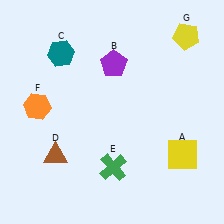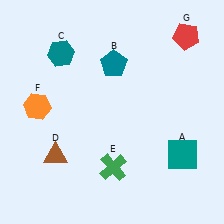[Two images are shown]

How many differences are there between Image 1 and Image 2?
There are 3 differences between the two images.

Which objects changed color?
A changed from yellow to teal. B changed from purple to teal. G changed from yellow to red.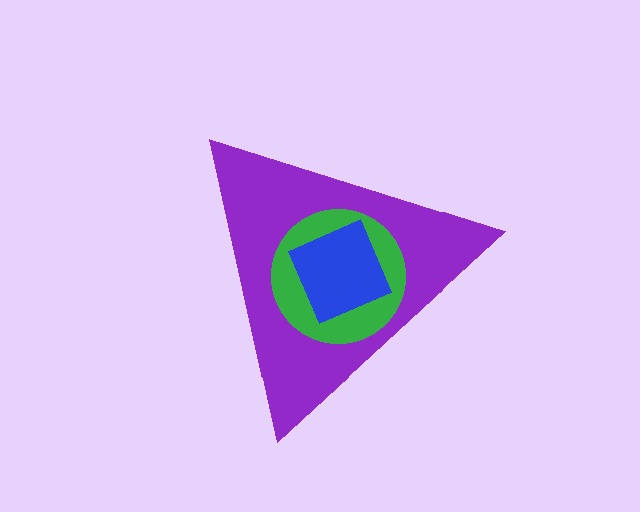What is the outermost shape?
The purple triangle.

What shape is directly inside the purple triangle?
The green circle.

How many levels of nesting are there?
3.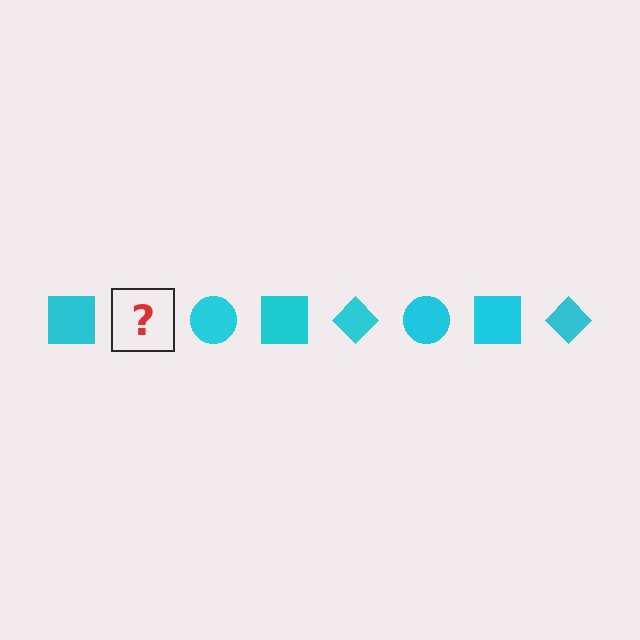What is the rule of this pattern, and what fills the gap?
The rule is that the pattern cycles through square, diamond, circle shapes in cyan. The gap should be filled with a cyan diamond.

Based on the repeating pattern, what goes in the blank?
The blank should be a cyan diamond.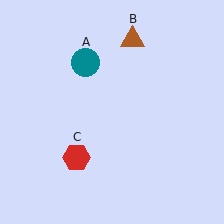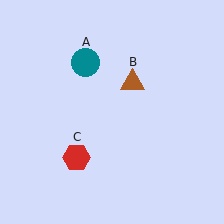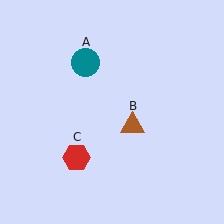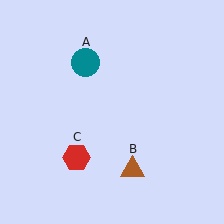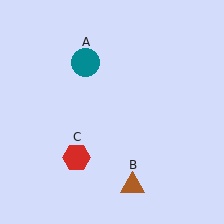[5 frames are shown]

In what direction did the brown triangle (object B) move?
The brown triangle (object B) moved down.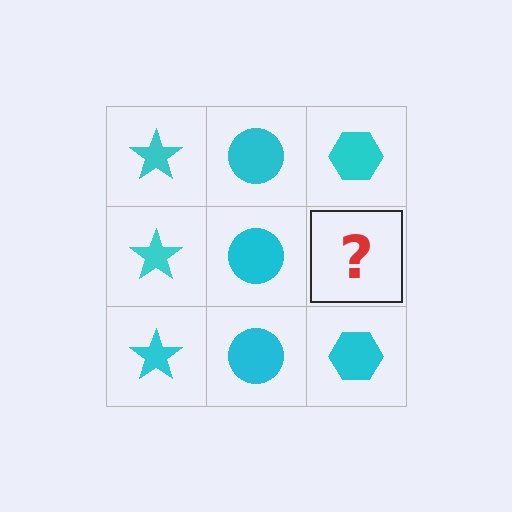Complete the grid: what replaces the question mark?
The question mark should be replaced with a cyan hexagon.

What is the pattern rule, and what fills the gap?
The rule is that each column has a consistent shape. The gap should be filled with a cyan hexagon.